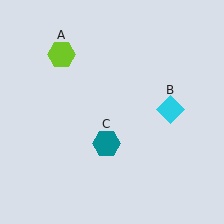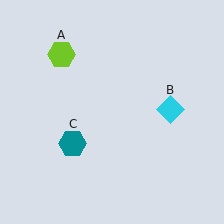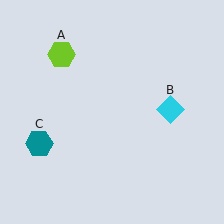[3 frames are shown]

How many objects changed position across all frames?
1 object changed position: teal hexagon (object C).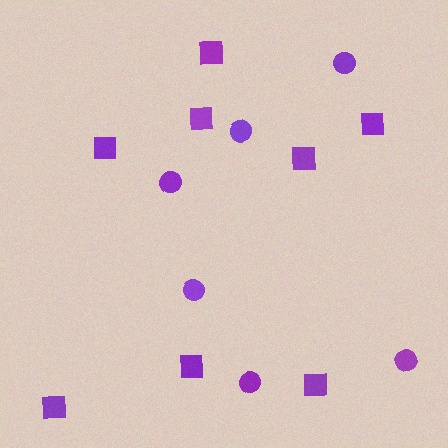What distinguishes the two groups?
There are 2 groups: one group of squares (8) and one group of circles (6).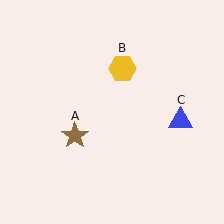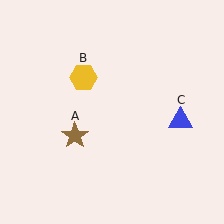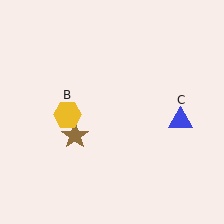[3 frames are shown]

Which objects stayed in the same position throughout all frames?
Brown star (object A) and blue triangle (object C) remained stationary.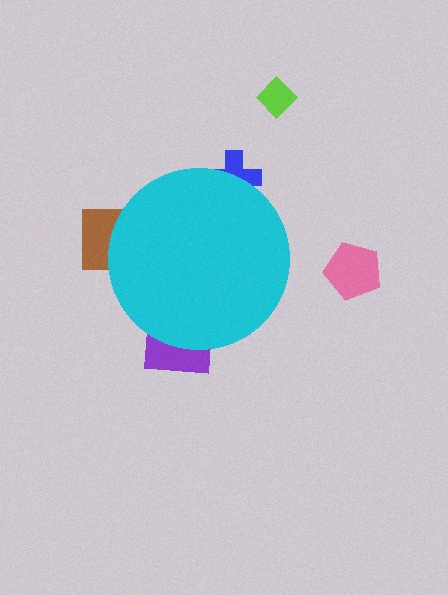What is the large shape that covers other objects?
A cyan circle.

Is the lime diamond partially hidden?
No, the lime diamond is fully visible.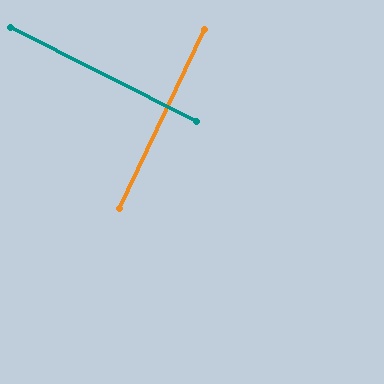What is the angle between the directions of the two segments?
Approximately 89 degrees.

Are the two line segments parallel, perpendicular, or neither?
Perpendicular — they meet at approximately 89°.